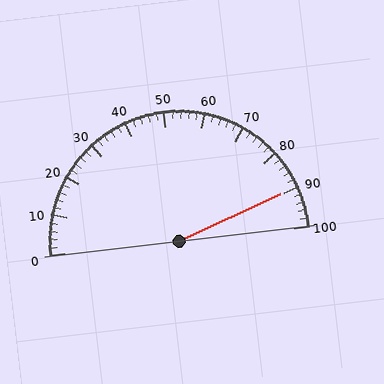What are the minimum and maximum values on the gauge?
The gauge ranges from 0 to 100.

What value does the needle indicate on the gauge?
The needle indicates approximately 90.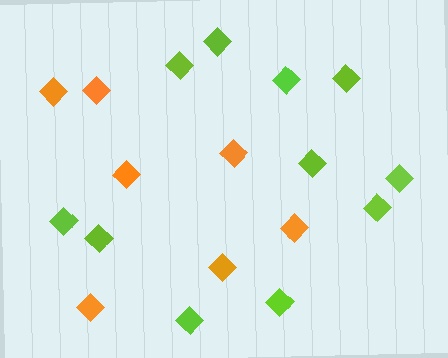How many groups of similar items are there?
There are 2 groups: one group of orange diamonds (7) and one group of lime diamonds (11).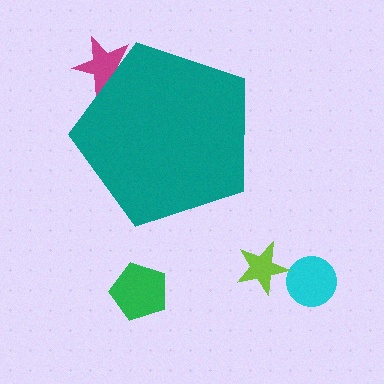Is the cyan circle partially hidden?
No, the cyan circle is fully visible.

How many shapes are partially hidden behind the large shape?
1 shape is partially hidden.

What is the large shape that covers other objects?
A teal pentagon.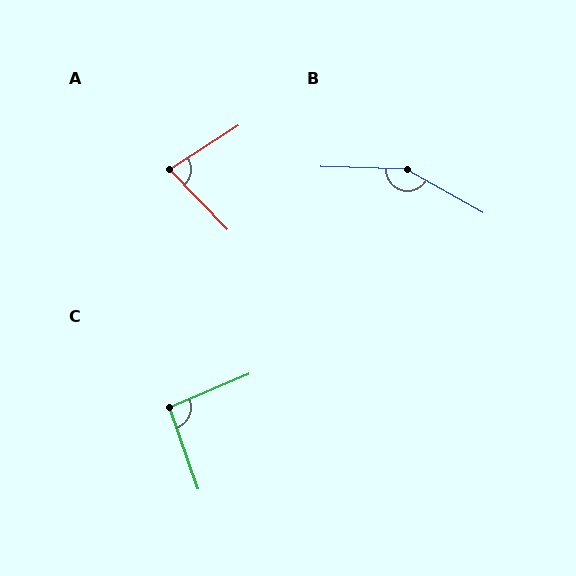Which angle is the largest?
B, at approximately 152 degrees.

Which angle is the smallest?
A, at approximately 79 degrees.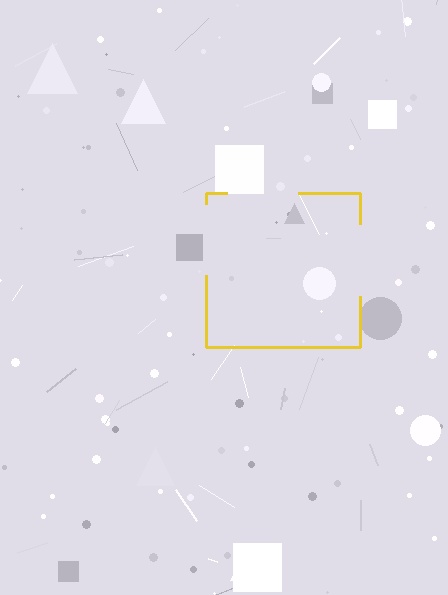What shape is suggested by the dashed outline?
The dashed outline suggests a square.